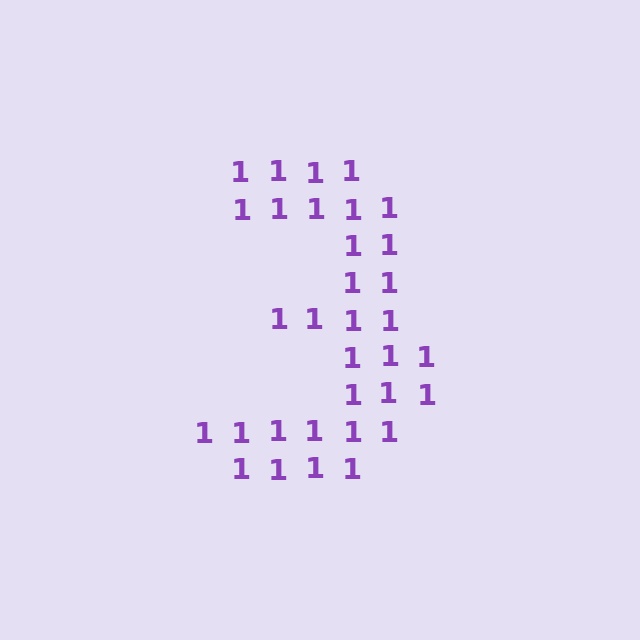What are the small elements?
The small elements are digit 1's.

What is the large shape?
The large shape is the digit 3.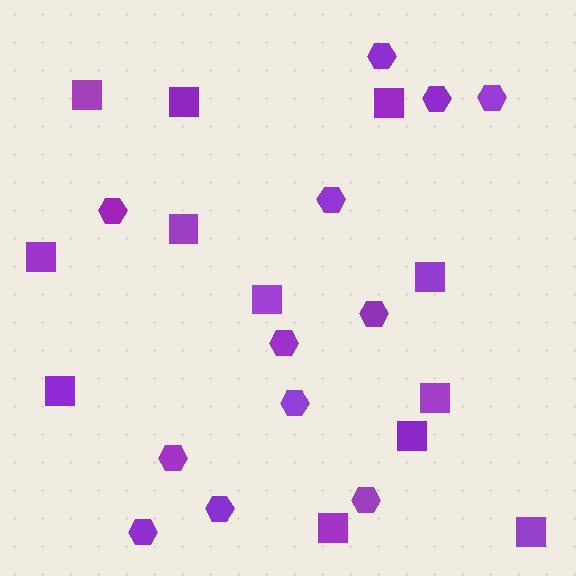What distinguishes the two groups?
There are 2 groups: one group of hexagons (12) and one group of squares (12).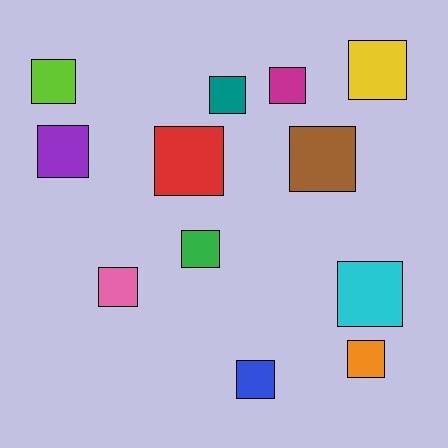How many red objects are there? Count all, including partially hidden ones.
There is 1 red object.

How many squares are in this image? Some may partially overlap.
There are 12 squares.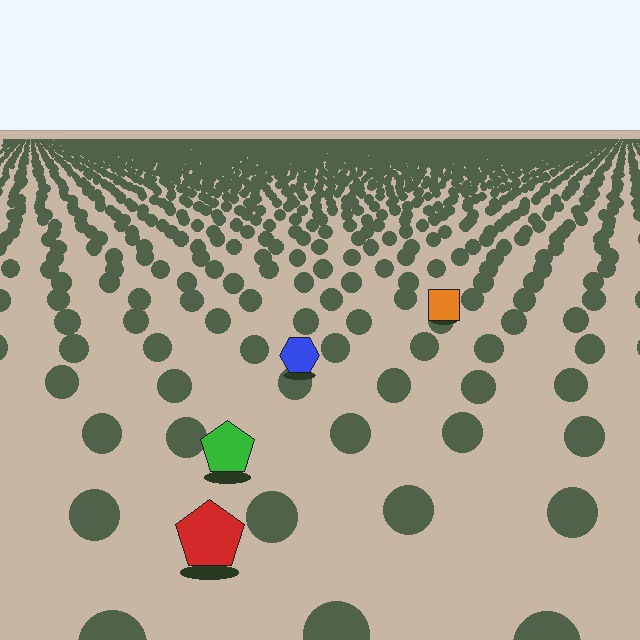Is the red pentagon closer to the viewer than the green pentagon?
Yes. The red pentagon is closer — you can tell from the texture gradient: the ground texture is coarser near it.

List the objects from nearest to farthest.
From nearest to farthest: the red pentagon, the green pentagon, the blue hexagon, the orange square.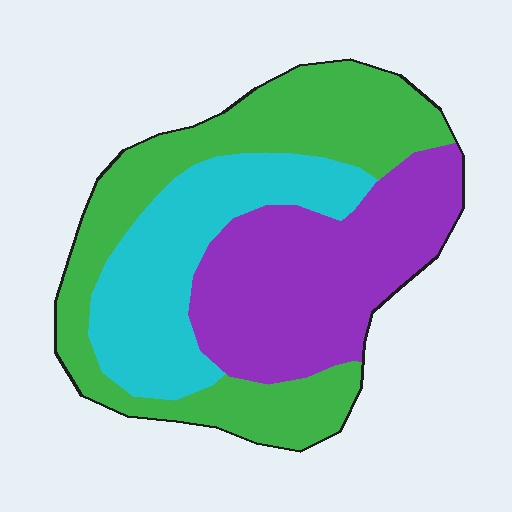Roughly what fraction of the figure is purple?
Purple takes up about one third (1/3) of the figure.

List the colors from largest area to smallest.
From largest to smallest: green, purple, cyan.